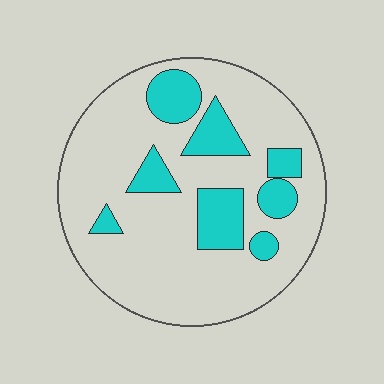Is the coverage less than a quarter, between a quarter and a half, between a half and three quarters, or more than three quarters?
Less than a quarter.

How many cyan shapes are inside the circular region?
8.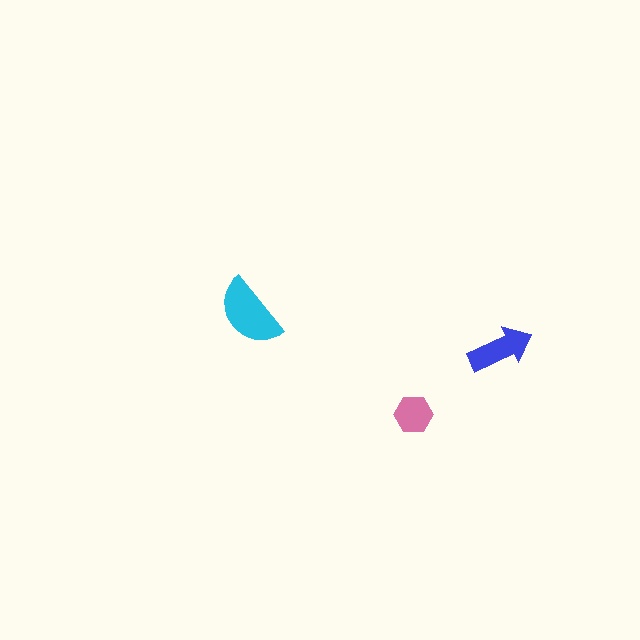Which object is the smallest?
The pink hexagon.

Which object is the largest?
The cyan semicircle.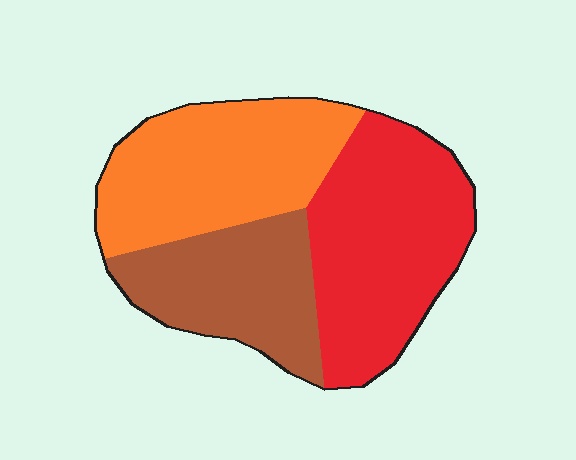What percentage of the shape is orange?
Orange takes up about one third (1/3) of the shape.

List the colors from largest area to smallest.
From largest to smallest: red, orange, brown.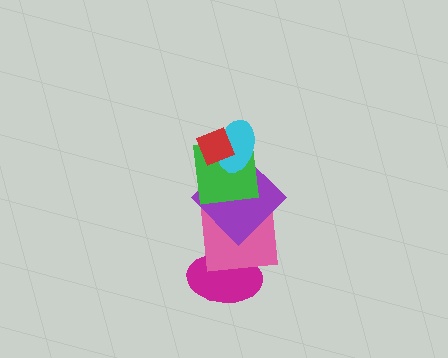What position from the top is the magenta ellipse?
The magenta ellipse is 6th from the top.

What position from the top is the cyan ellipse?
The cyan ellipse is 2nd from the top.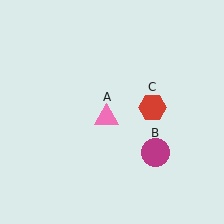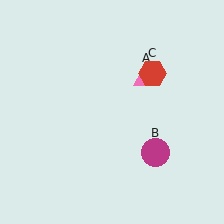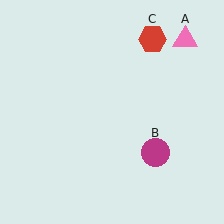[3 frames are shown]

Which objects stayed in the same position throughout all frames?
Magenta circle (object B) remained stationary.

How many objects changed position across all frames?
2 objects changed position: pink triangle (object A), red hexagon (object C).